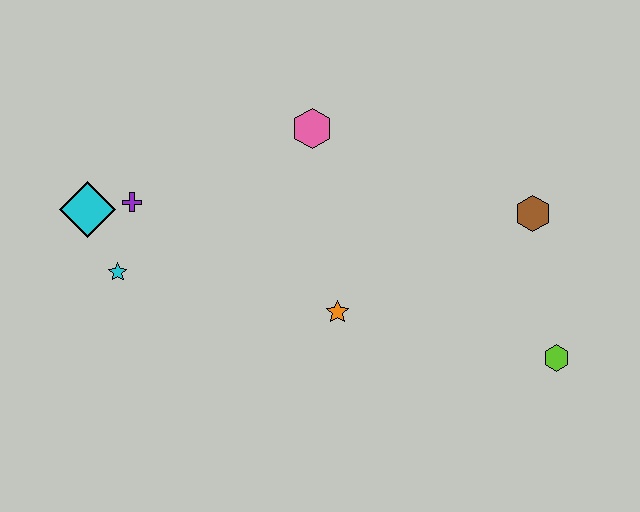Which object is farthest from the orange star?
The cyan diamond is farthest from the orange star.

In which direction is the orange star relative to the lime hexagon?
The orange star is to the left of the lime hexagon.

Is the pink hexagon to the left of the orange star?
Yes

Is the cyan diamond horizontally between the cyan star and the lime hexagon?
No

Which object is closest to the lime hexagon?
The brown hexagon is closest to the lime hexagon.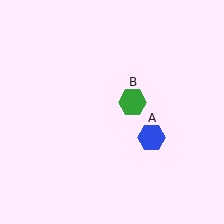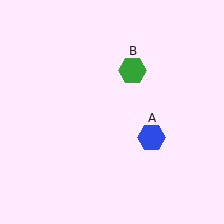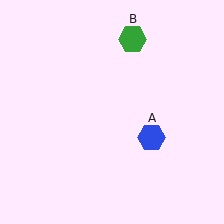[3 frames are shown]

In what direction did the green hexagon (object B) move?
The green hexagon (object B) moved up.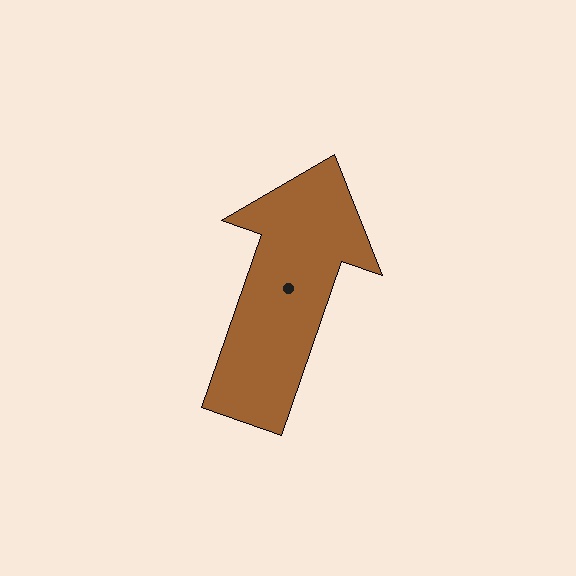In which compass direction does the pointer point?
North.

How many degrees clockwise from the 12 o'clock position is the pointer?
Approximately 19 degrees.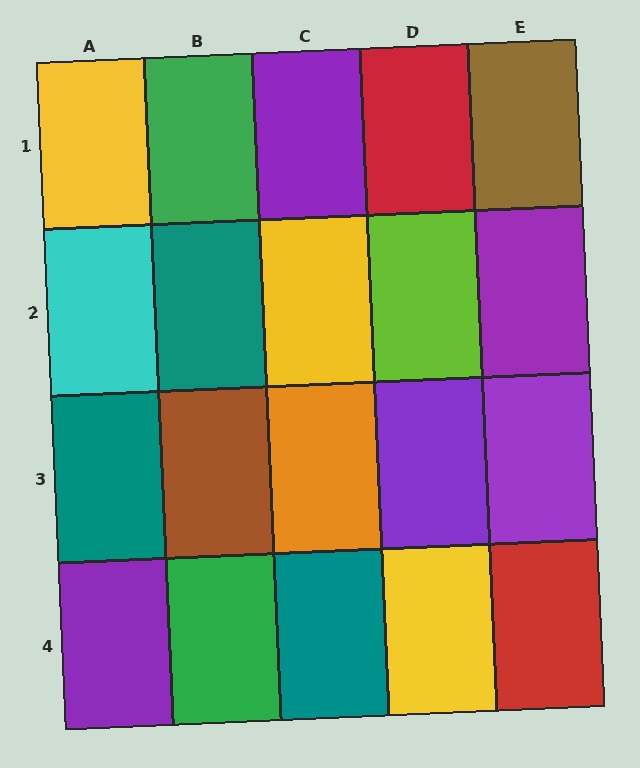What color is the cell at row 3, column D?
Purple.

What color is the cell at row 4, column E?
Red.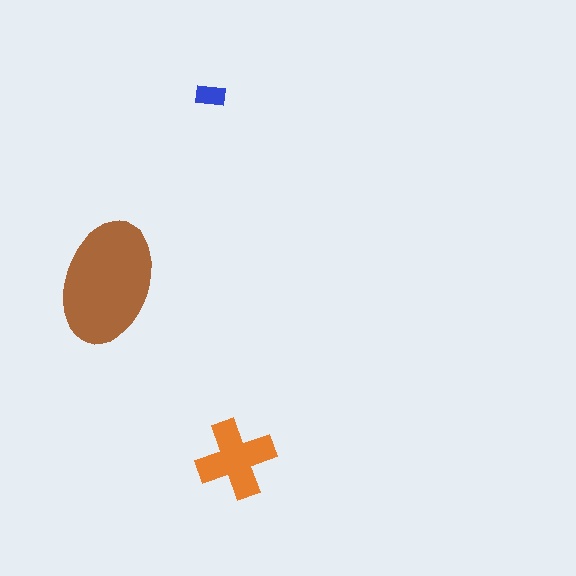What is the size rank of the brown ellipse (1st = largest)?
1st.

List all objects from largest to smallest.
The brown ellipse, the orange cross, the blue rectangle.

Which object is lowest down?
The orange cross is bottommost.